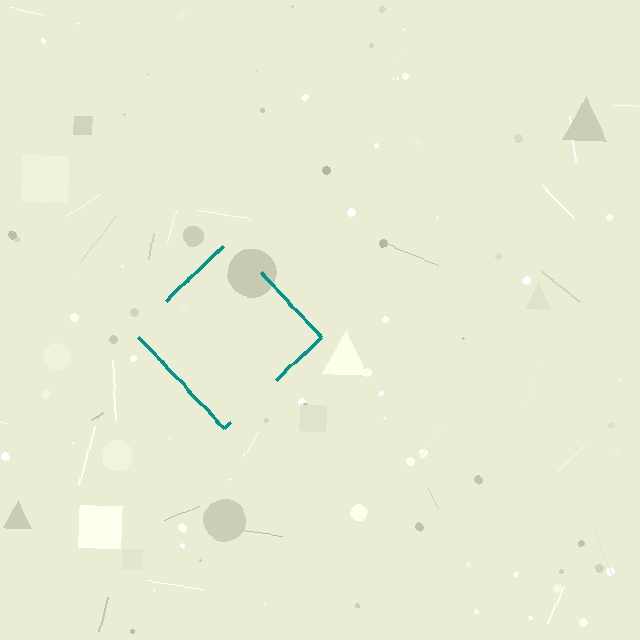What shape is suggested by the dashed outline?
The dashed outline suggests a diamond.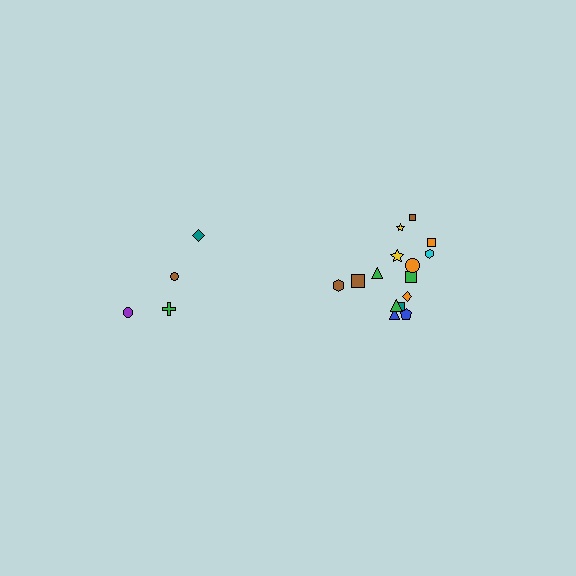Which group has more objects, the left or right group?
The right group.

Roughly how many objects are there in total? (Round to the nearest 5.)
Roughly 20 objects in total.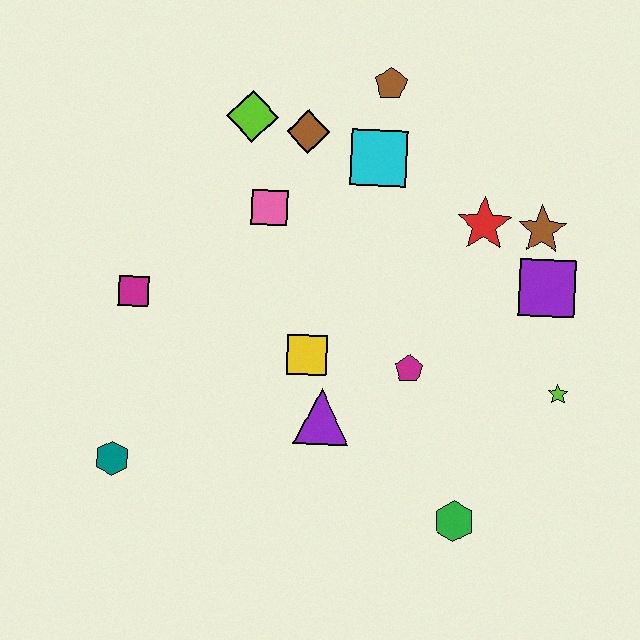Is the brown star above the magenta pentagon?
Yes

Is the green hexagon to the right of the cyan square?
Yes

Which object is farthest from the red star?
The teal hexagon is farthest from the red star.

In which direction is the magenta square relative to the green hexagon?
The magenta square is to the left of the green hexagon.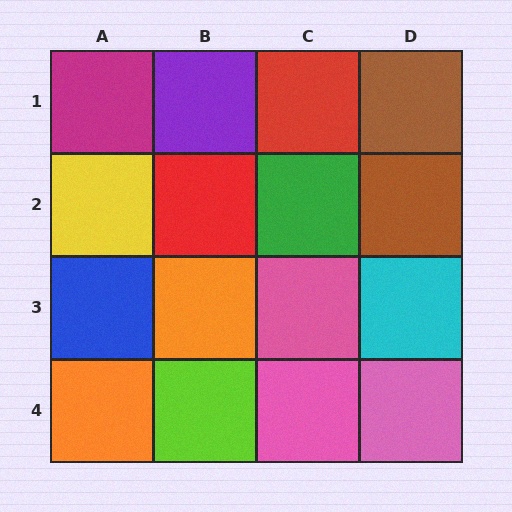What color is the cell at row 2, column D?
Brown.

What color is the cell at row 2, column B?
Red.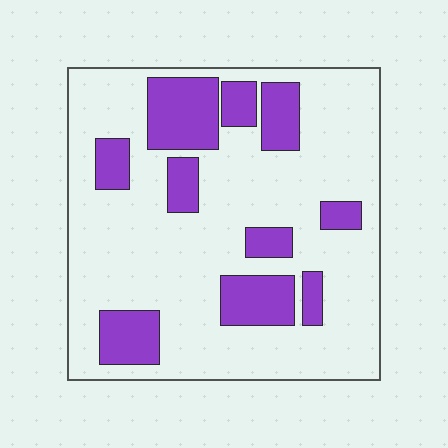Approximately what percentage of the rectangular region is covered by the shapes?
Approximately 25%.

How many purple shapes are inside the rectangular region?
10.